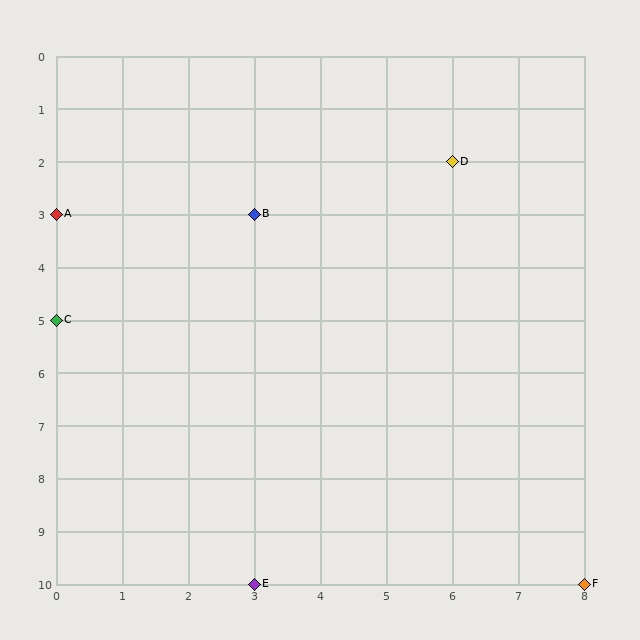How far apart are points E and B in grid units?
Points E and B are 7 rows apart.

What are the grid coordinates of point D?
Point D is at grid coordinates (6, 2).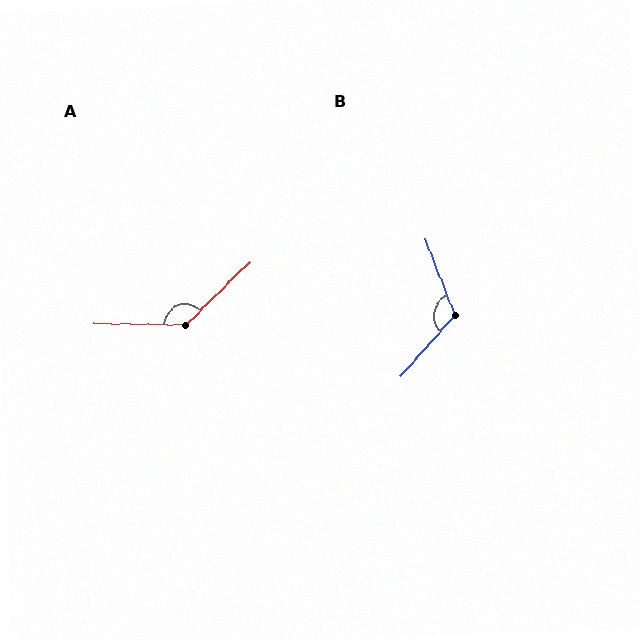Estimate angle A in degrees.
Approximately 135 degrees.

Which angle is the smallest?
B, at approximately 117 degrees.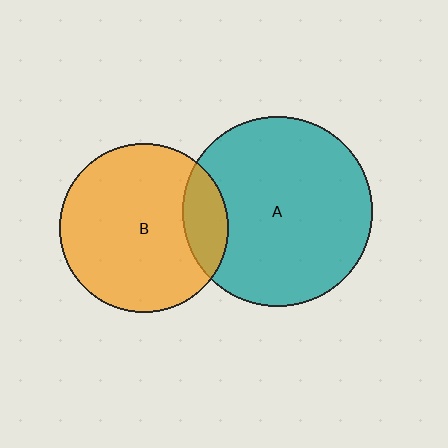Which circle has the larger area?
Circle A (teal).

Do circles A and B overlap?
Yes.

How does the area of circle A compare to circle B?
Approximately 1.3 times.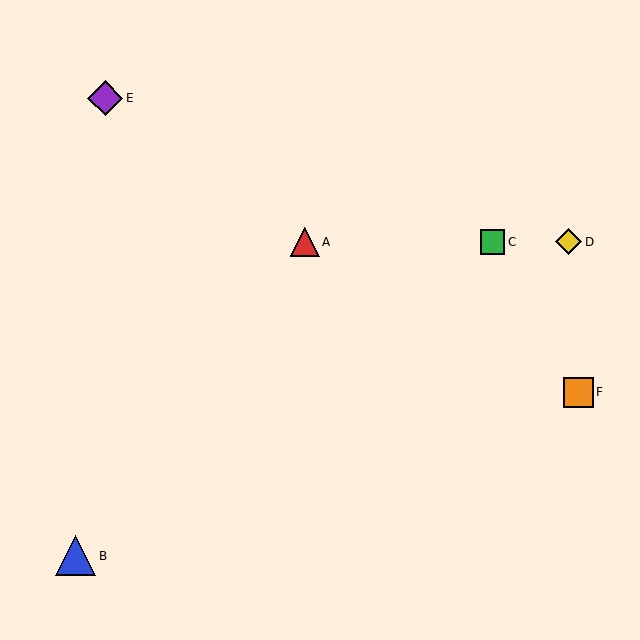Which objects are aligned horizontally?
Objects A, C, D are aligned horizontally.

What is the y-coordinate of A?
Object A is at y≈242.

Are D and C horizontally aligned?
Yes, both are at y≈242.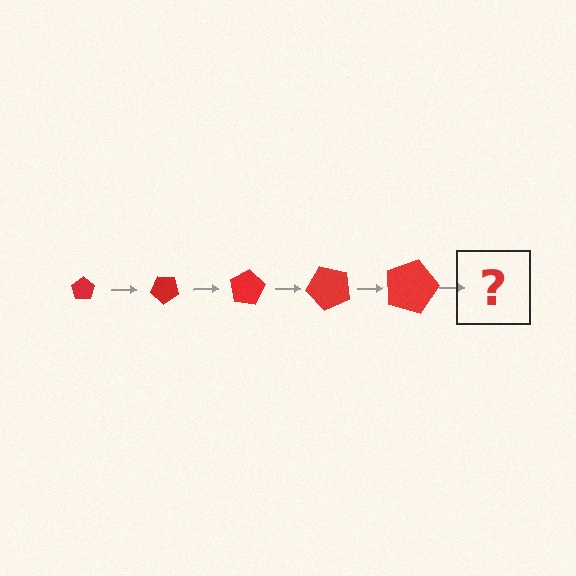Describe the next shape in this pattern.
It should be a pentagon, larger than the previous one and rotated 200 degrees from the start.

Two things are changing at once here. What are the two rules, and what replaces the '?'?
The two rules are that the pentagon grows larger each step and it rotates 40 degrees each step. The '?' should be a pentagon, larger than the previous one and rotated 200 degrees from the start.